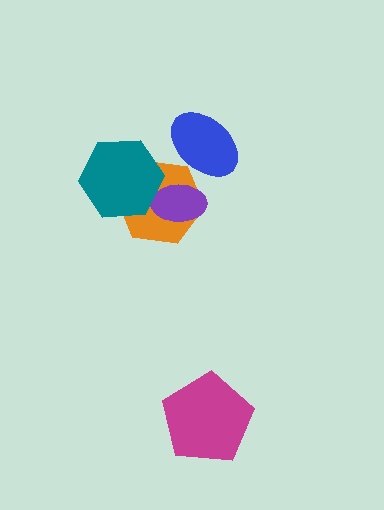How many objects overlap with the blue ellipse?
1 object overlaps with the blue ellipse.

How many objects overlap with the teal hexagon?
2 objects overlap with the teal hexagon.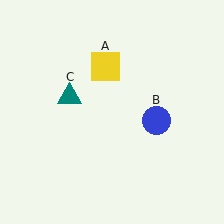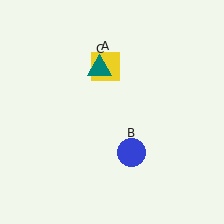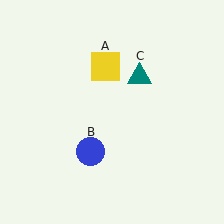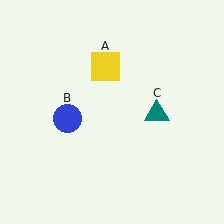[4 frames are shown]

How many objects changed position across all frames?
2 objects changed position: blue circle (object B), teal triangle (object C).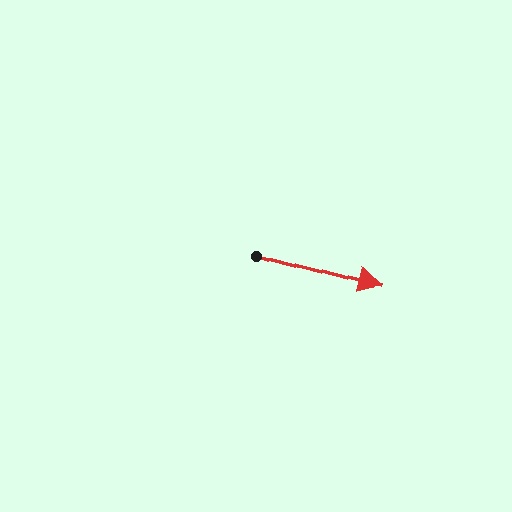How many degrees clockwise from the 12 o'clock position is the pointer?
Approximately 105 degrees.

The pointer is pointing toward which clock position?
Roughly 3 o'clock.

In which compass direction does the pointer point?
East.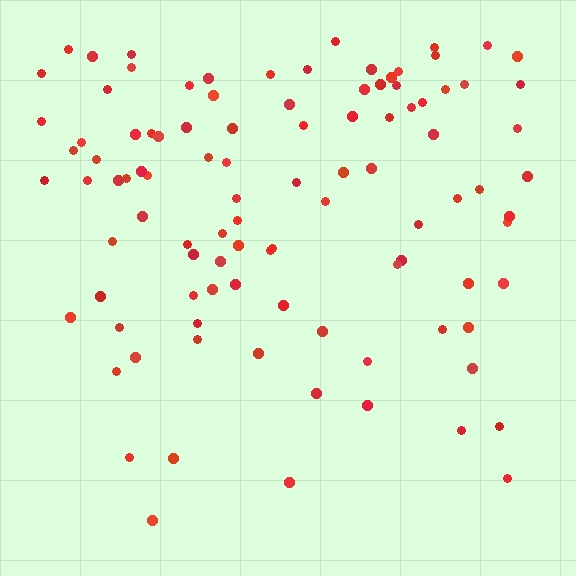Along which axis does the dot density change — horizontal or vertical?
Vertical.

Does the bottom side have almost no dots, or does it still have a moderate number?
Still a moderate number, just noticeably fewer than the top.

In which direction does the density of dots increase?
From bottom to top, with the top side densest.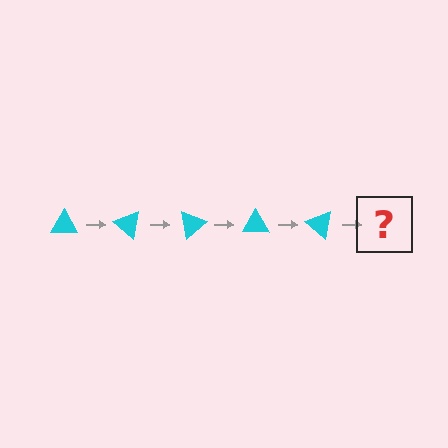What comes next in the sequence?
The next element should be a cyan triangle rotated 200 degrees.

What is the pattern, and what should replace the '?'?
The pattern is that the triangle rotates 40 degrees each step. The '?' should be a cyan triangle rotated 200 degrees.